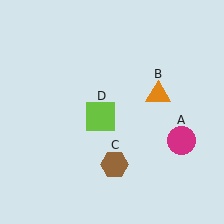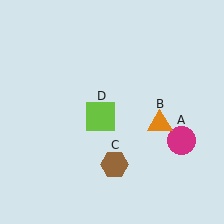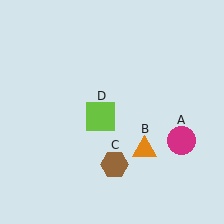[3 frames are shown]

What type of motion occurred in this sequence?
The orange triangle (object B) rotated clockwise around the center of the scene.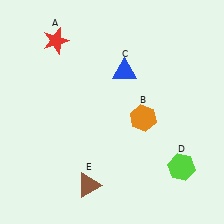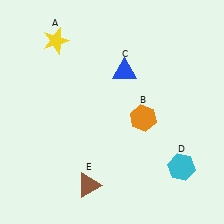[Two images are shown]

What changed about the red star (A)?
In Image 1, A is red. In Image 2, it changed to yellow.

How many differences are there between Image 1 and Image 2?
There are 2 differences between the two images.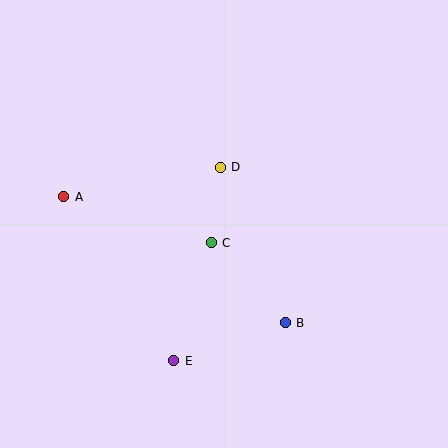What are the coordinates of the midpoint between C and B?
The midpoint between C and B is at (248, 283).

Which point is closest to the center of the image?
Point C at (211, 243) is closest to the center.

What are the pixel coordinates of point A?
Point A is at (64, 197).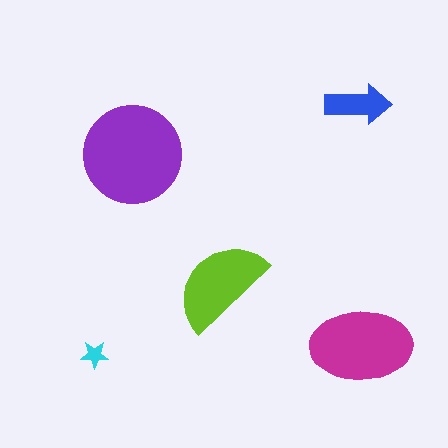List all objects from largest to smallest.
The purple circle, the magenta ellipse, the lime semicircle, the blue arrow, the cyan star.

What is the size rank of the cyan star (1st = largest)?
5th.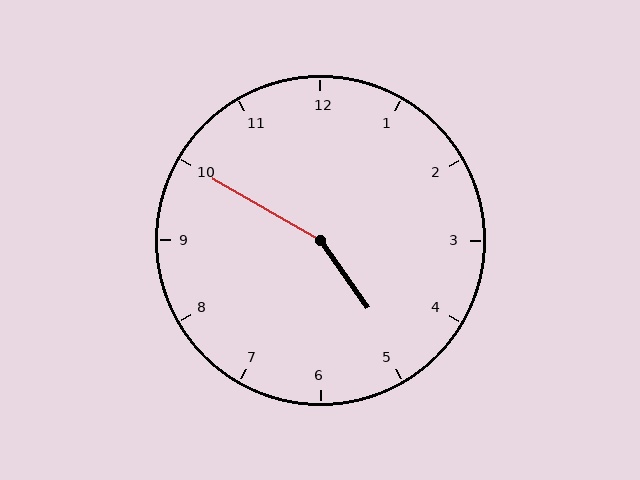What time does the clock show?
4:50.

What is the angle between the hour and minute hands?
Approximately 155 degrees.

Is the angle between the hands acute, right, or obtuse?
It is obtuse.